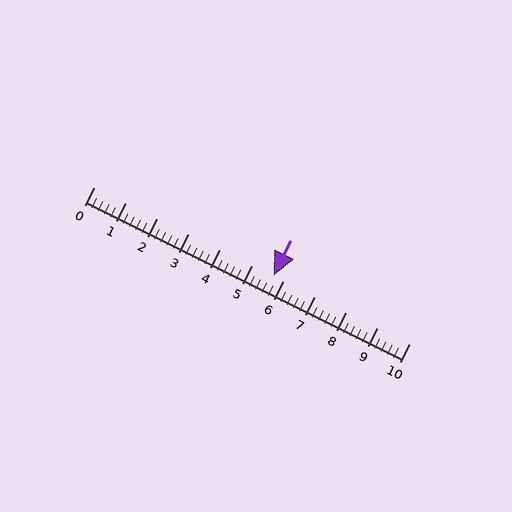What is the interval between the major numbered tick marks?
The major tick marks are spaced 1 units apart.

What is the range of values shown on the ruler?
The ruler shows values from 0 to 10.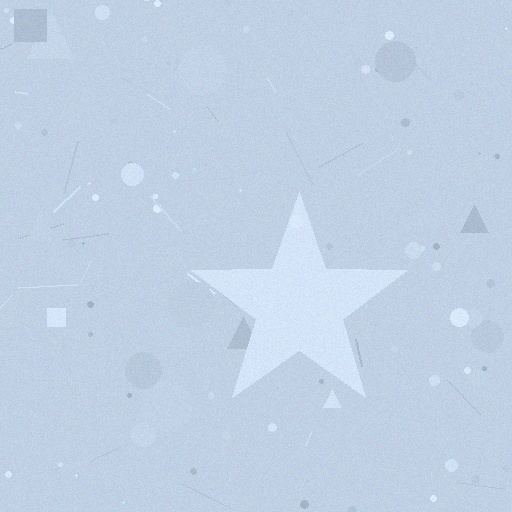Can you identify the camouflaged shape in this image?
The camouflaged shape is a star.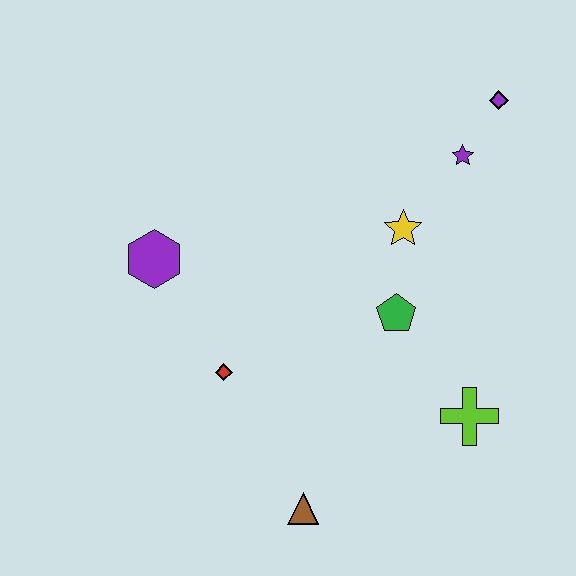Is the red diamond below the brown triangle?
No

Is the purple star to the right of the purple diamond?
No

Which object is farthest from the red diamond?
The purple diamond is farthest from the red diamond.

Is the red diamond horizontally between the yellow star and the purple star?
No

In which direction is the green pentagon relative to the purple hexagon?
The green pentagon is to the right of the purple hexagon.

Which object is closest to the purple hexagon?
The red diamond is closest to the purple hexagon.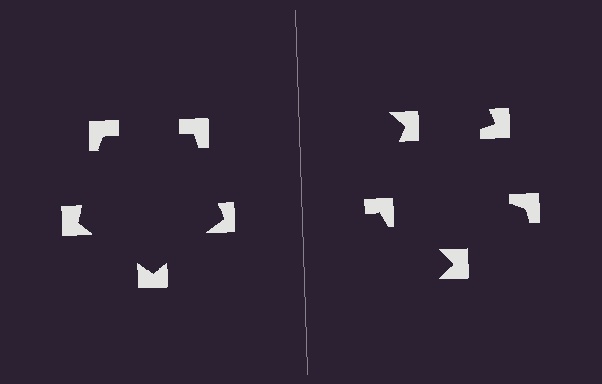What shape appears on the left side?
An illusory pentagon.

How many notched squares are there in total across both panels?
10 — 5 on each side.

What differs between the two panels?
The notched squares are positioned identically on both sides; only the wedge orientations differ. On the left they align to a pentagon; on the right they are misaligned.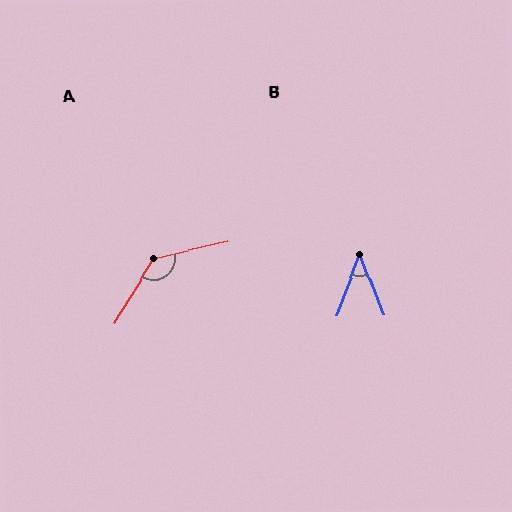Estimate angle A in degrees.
Approximately 135 degrees.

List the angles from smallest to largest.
B (42°), A (135°).